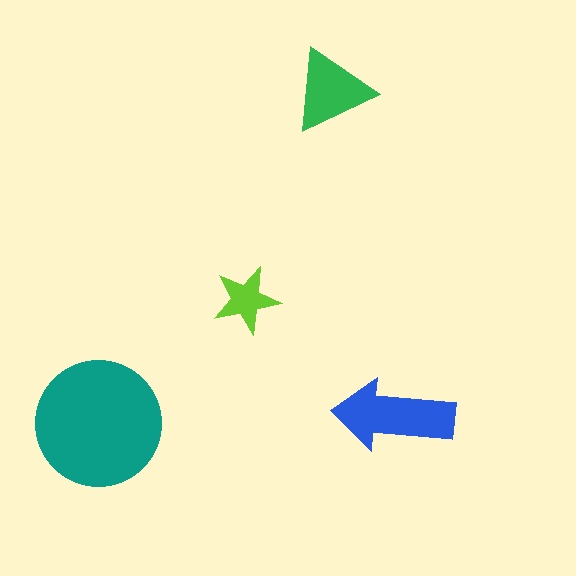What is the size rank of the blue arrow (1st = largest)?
2nd.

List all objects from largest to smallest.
The teal circle, the blue arrow, the green triangle, the lime star.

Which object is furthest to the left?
The teal circle is leftmost.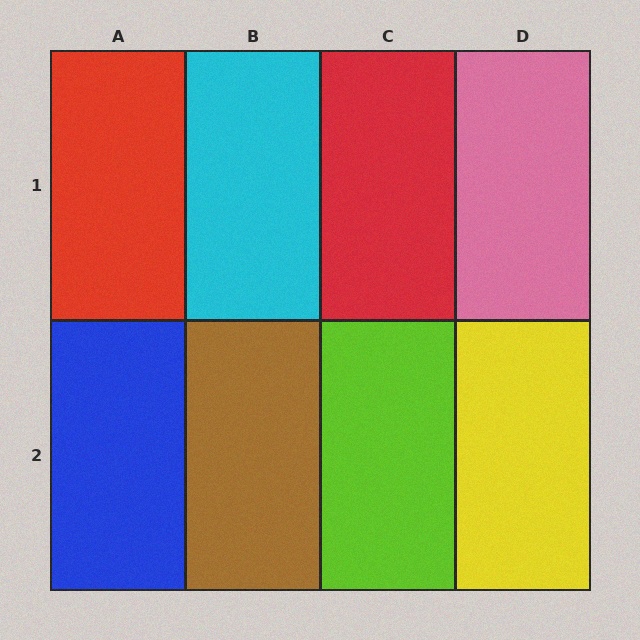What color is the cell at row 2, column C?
Lime.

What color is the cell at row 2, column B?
Brown.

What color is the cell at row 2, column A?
Blue.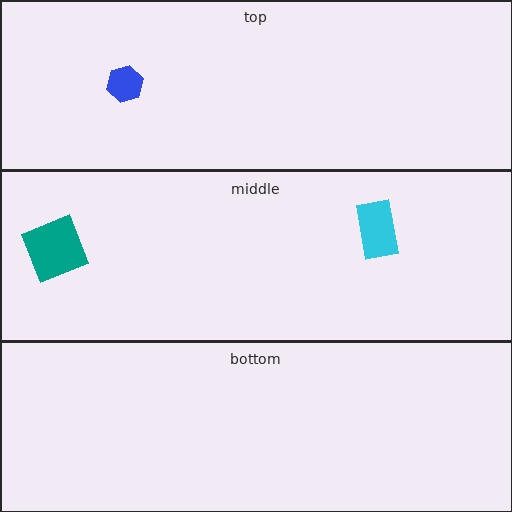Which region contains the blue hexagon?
The top region.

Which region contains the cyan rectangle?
The middle region.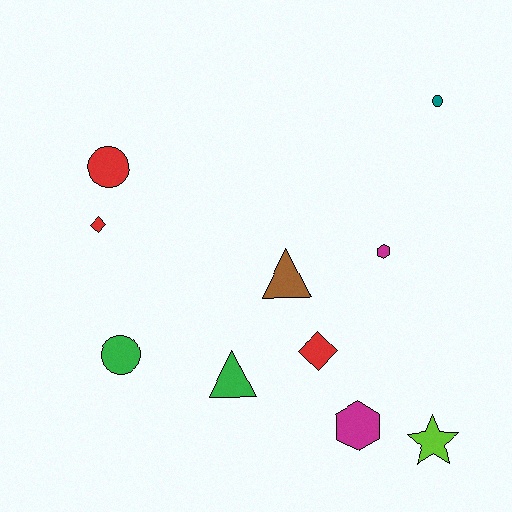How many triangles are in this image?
There are 2 triangles.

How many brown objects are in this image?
There is 1 brown object.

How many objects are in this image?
There are 10 objects.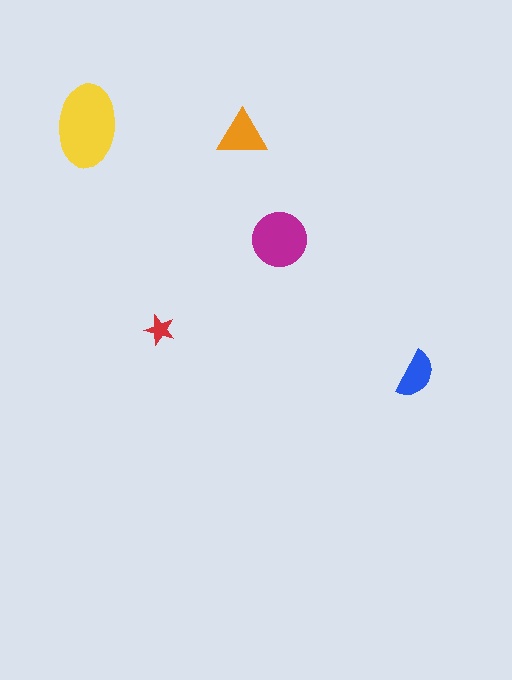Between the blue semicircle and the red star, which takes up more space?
The blue semicircle.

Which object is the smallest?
The red star.